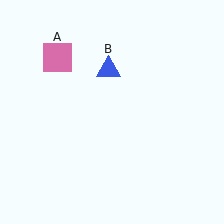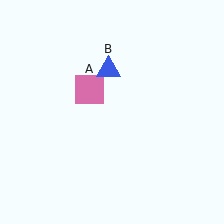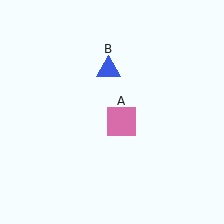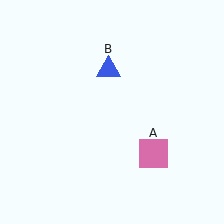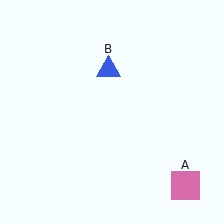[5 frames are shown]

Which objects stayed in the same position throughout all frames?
Blue triangle (object B) remained stationary.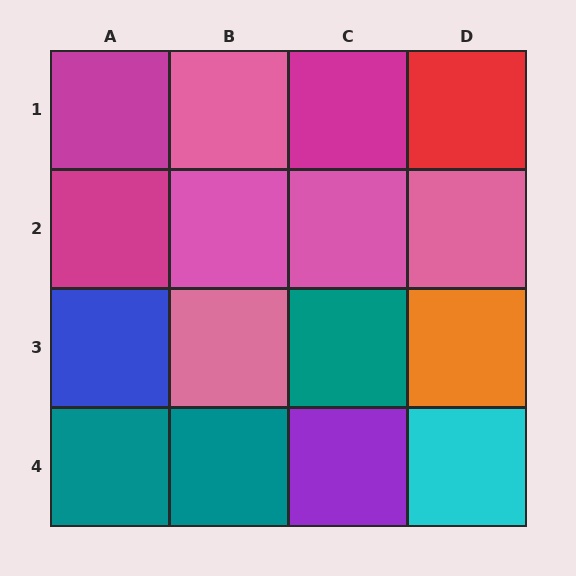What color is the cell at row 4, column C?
Purple.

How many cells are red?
1 cell is red.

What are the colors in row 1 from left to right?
Magenta, pink, magenta, red.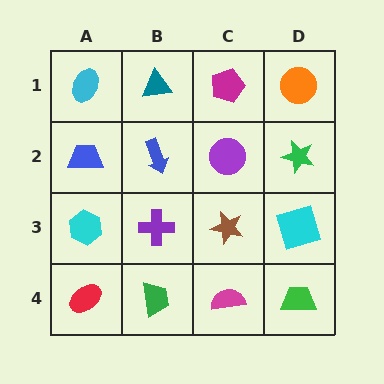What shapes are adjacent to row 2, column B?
A teal triangle (row 1, column B), a purple cross (row 3, column B), a blue trapezoid (row 2, column A), a purple circle (row 2, column C).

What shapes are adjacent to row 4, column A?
A cyan hexagon (row 3, column A), a green trapezoid (row 4, column B).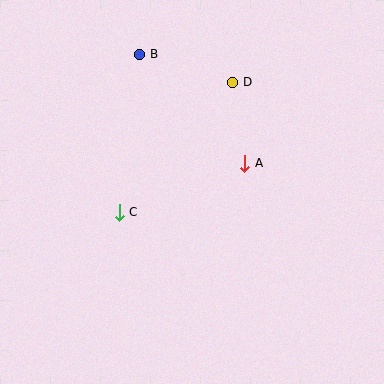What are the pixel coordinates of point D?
Point D is at (233, 82).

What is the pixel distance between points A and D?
The distance between A and D is 82 pixels.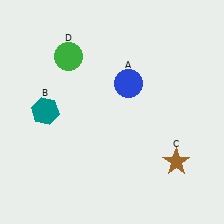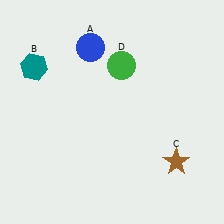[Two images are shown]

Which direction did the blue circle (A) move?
The blue circle (A) moved left.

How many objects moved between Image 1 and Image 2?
3 objects moved between the two images.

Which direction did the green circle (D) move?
The green circle (D) moved right.